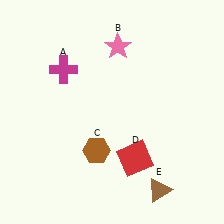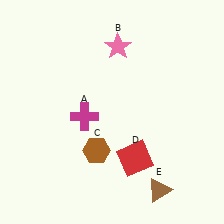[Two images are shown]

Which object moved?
The magenta cross (A) moved down.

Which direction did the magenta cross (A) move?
The magenta cross (A) moved down.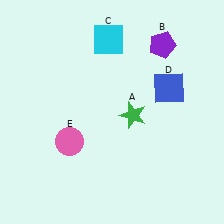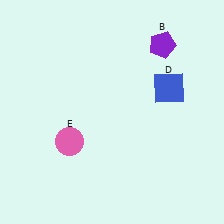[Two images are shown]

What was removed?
The green star (A), the cyan square (C) were removed in Image 2.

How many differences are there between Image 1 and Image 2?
There are 2 differences between the two images.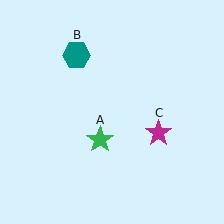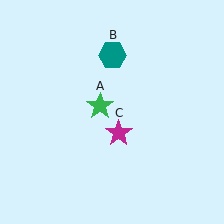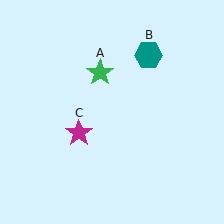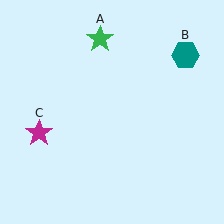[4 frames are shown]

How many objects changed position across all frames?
3 objects changed position: green star (object A), teal hexagon (object B), magenta star (object C).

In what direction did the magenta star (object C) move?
The magenta star (object C) moved left.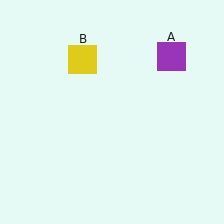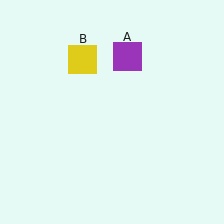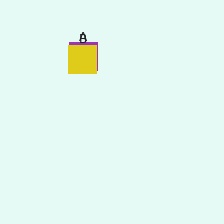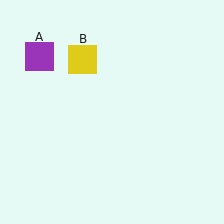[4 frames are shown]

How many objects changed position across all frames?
1 object changed position: purple square (object A).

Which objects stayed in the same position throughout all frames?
Yellow square (object B) remained stationary.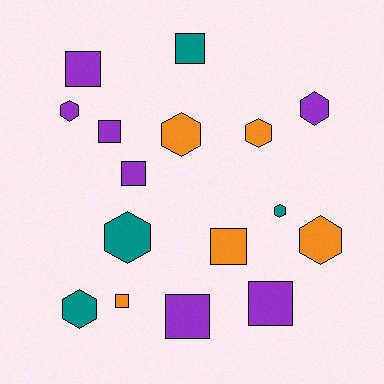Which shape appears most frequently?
Square, with 8 objects.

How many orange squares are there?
There are 2 orange squares.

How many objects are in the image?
There are 16 objects.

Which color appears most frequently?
Purple, with 7 objects.